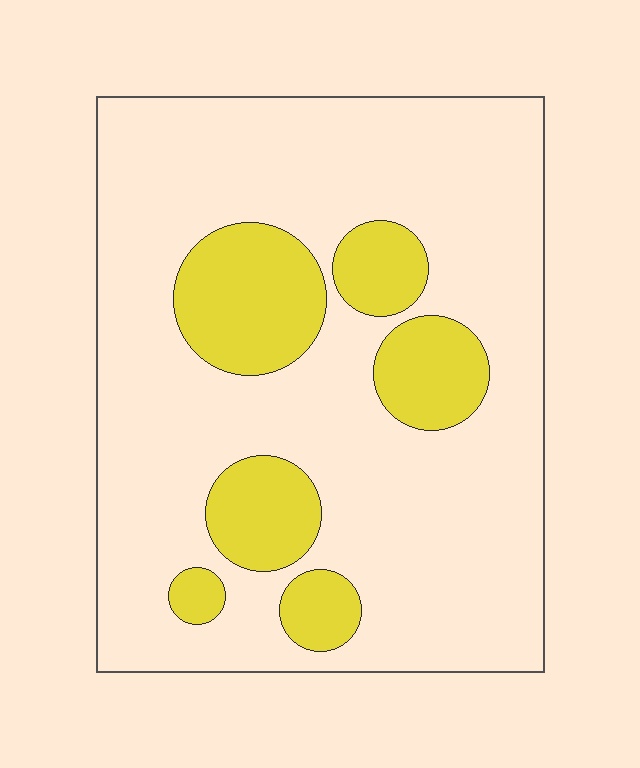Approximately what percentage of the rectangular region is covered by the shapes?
Approximately 20%.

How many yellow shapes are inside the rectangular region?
6.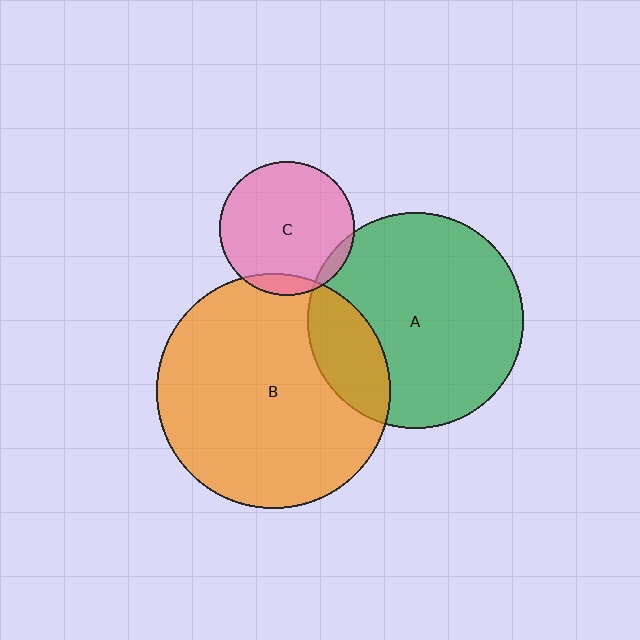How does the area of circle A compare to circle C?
Approximately 2.6 times.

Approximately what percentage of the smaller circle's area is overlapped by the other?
Approximately 5%.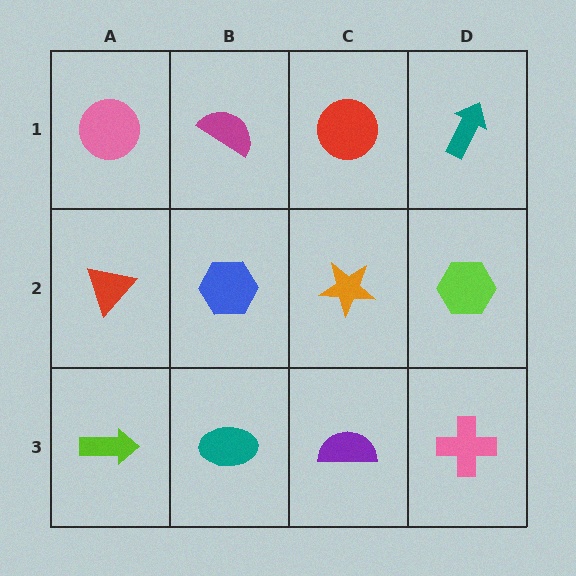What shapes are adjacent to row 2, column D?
A teal arrow (row 1, column D), a pink cross (row 3, column D), an orange star (row 2, column C).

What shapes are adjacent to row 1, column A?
A red triangle (row 2, column A), a magenta semicircle (row 1, column B).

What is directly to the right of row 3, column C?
A pink cross.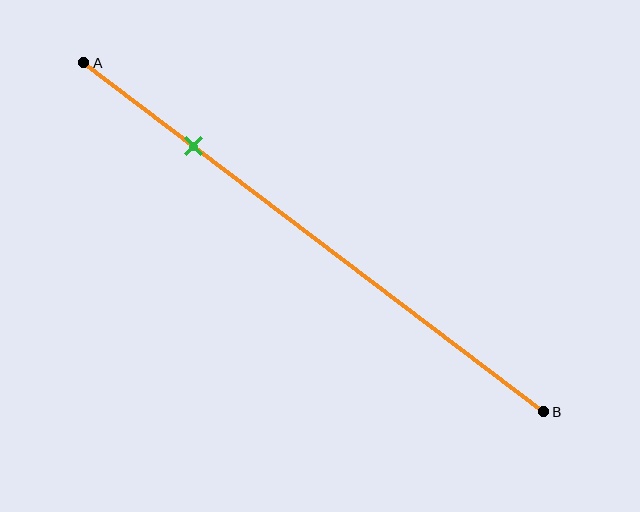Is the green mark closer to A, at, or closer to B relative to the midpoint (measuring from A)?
The green mark is closer to point A than the midpoint of segment AB.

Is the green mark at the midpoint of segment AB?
No, the mark is at about 25% from A, not at the 50% midpoint.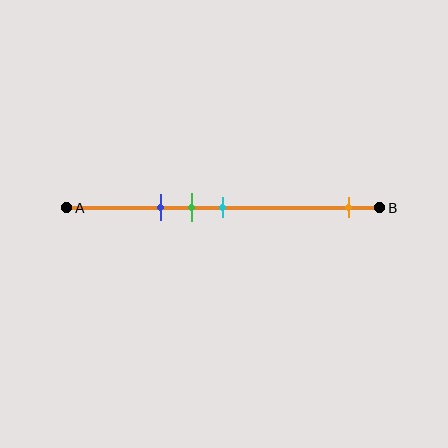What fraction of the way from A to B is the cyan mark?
The cyan mark is approximately 50% (0.5) of the way from A to B.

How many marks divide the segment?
There are 4 marks dividing the segment.